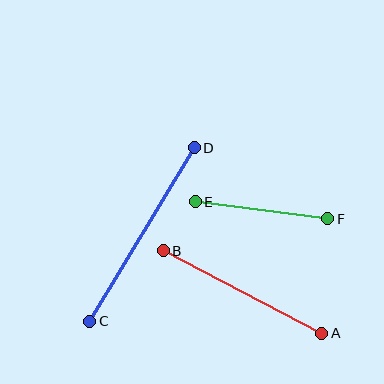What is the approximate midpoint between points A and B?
The midpoint is at approximately (243, 292) pixels.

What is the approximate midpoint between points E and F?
The midpoint is at approximately (261, 210) pixels.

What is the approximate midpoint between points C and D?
The midpoint is at approximately (142, 234) pixels.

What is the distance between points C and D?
The distance is approximately 202 pixels.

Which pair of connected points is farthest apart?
Points C and D are farthest apart.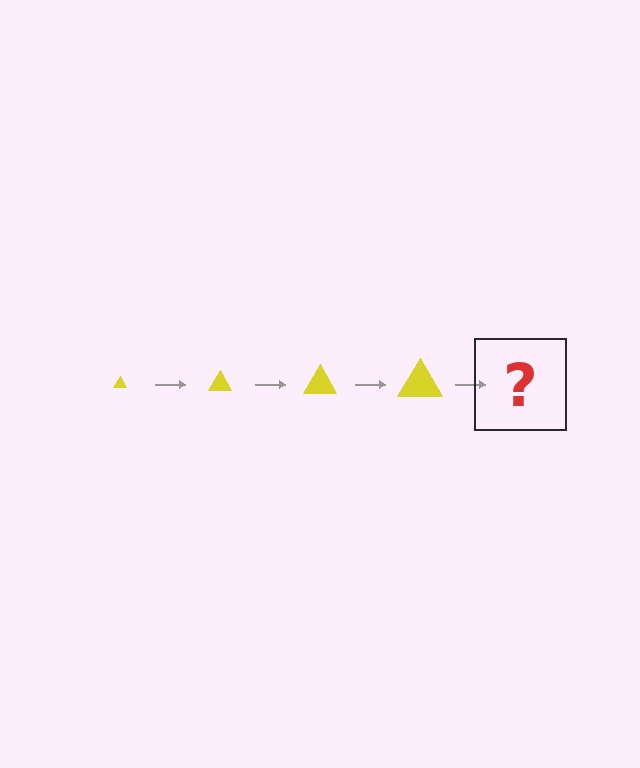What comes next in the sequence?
The next element should be a yellow triangle, larger than the previous one.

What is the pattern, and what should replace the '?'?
The pattern is that the triangle gets progressively larger each step. The '?' should be a yellow triangle, larger than the previous one.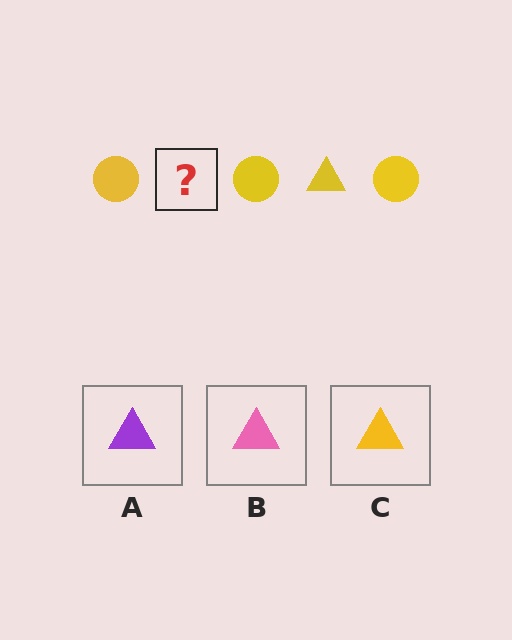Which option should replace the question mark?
Option C.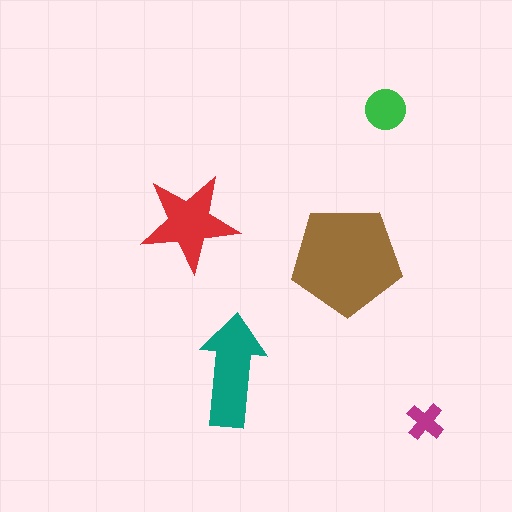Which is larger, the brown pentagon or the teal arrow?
The brown pentagon.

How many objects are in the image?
There are 5 objects in the image.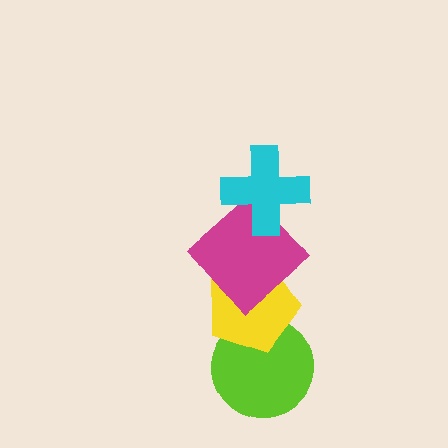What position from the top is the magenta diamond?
The magenta diamond is 2nd from the top.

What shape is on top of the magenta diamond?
The cyan cross is on top of the magenta diamond.